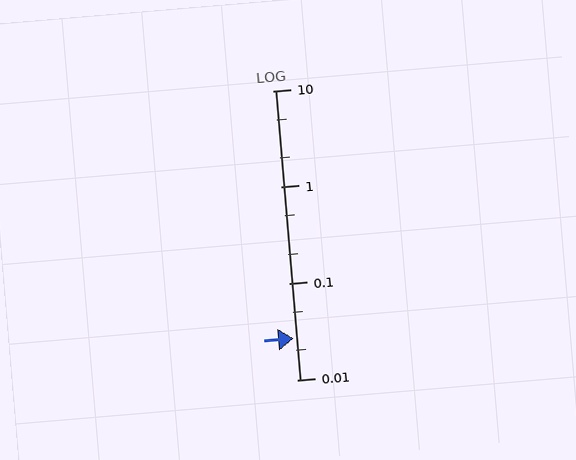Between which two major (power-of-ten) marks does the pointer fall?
The pointer is between 0.01 and 0.1.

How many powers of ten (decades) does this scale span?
The scale spans 3 decades, from 0.01 to 10.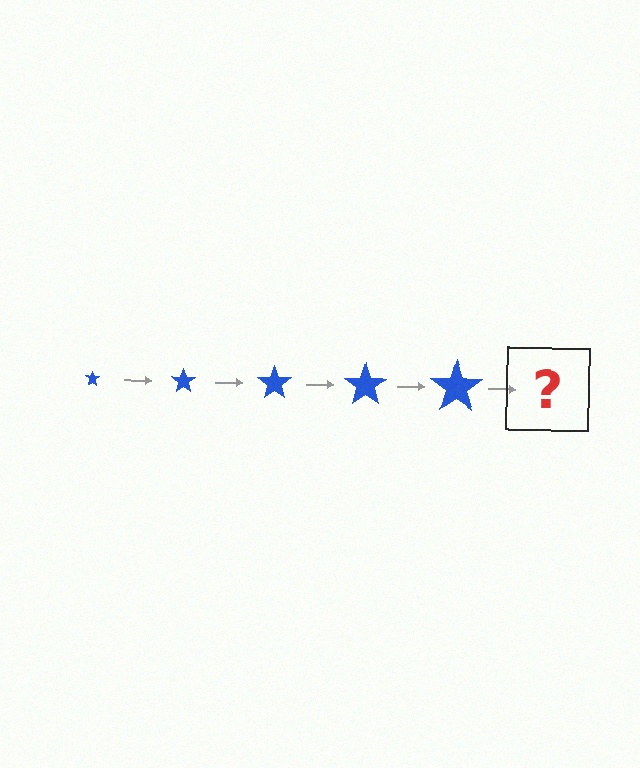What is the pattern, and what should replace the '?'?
The pattern is that the star gets progressively larger each step. The '?' should be a blue star, larger than the previous one.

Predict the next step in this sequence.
The next step is a blue star, larger than the previous one.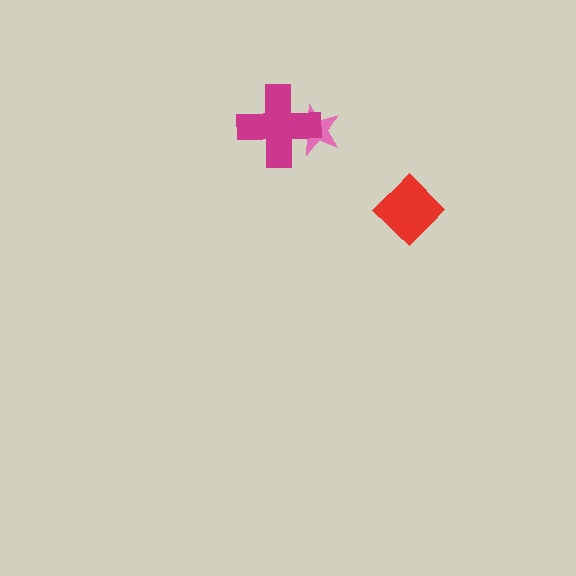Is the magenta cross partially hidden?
No, no other shape covers it.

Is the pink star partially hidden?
Yes, it is partially covered by another shape.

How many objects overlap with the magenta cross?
1 object overlaps with the magenta cross.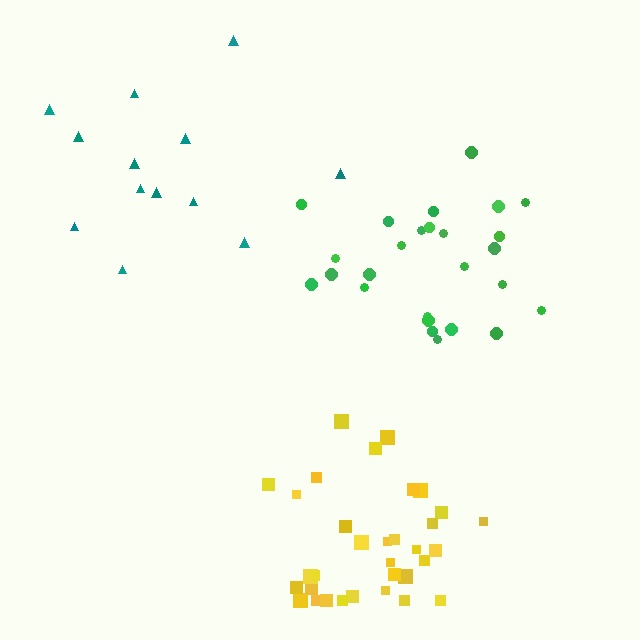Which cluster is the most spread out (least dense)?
Teal.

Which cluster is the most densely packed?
Yellow.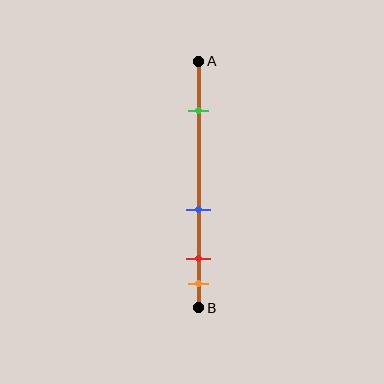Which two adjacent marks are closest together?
The red and orange marks are the closest adjacent pair.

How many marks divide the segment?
There are 4 marks dividing the segment.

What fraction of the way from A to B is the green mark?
The green mark is approximately 20% (0.2) of the way from A to B.